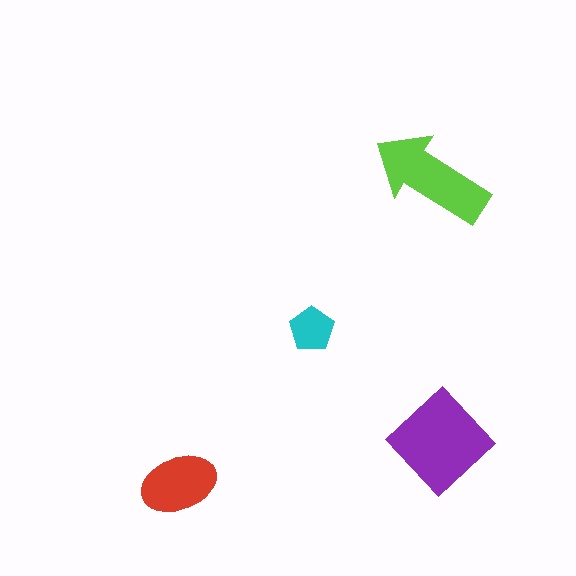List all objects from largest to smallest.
The purple diamond, the lime arrow, the red ellipse, the cyan pentagon.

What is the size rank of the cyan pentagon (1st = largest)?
4th.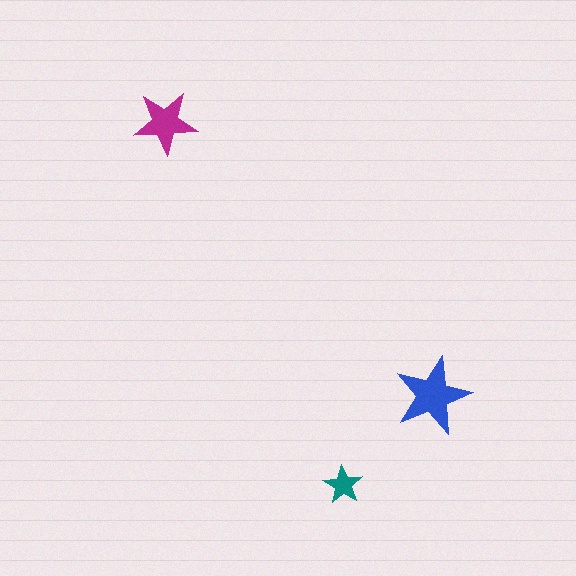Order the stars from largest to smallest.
the blue one, the magenta one, the teal one.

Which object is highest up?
The magenta star is topmost.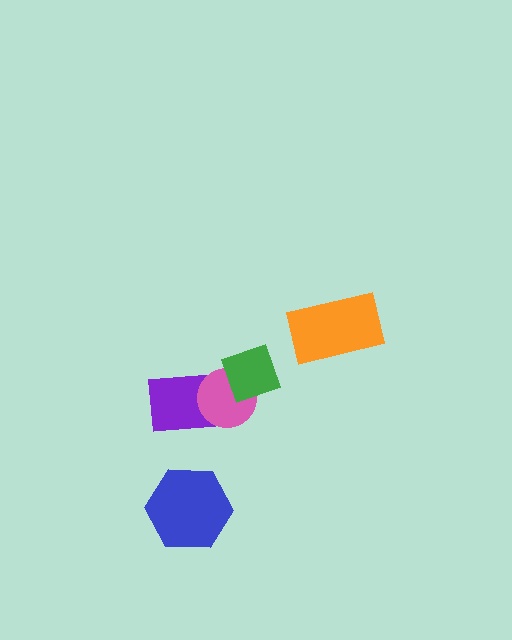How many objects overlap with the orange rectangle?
0 objects overlap with the orange rectangle.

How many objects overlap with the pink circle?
2 objects overlap with the pink circle.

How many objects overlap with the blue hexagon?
0 objects overlap with the blue hexagon.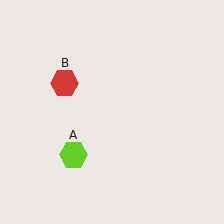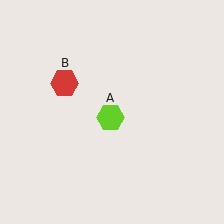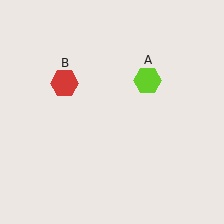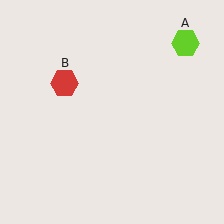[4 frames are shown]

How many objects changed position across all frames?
1 object changed position: lime hexagon (object A).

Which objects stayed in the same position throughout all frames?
Red hexagon (object B) remained stationary.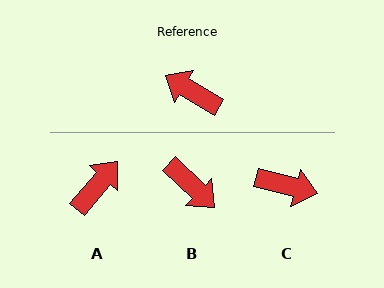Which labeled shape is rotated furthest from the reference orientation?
B, about 167 degrees away.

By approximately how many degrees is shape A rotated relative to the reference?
Approximately 99 degrees clockwise.